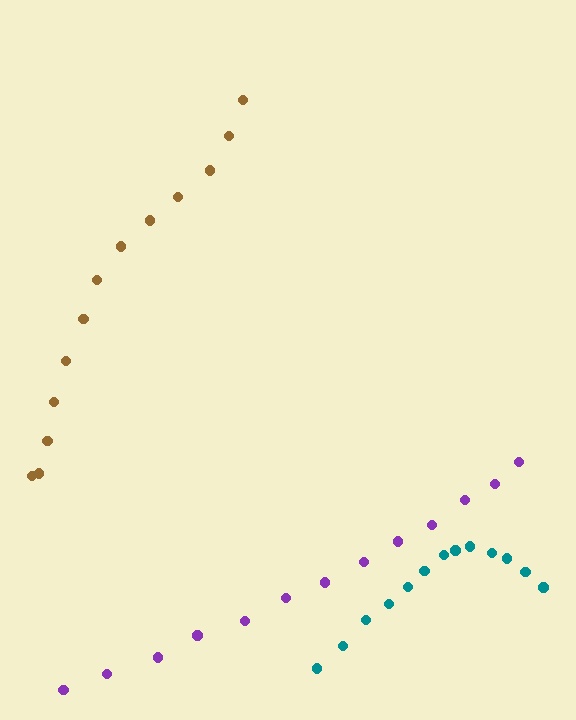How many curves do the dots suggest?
There are 3 distinct paths.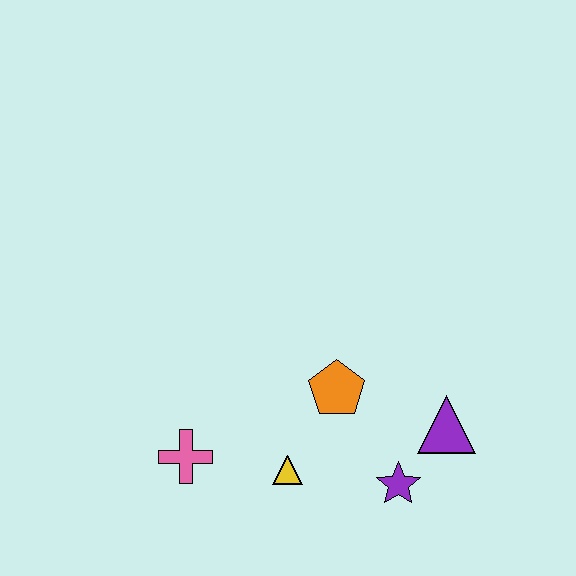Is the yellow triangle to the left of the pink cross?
No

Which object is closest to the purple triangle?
The purple star is closest to the purple triangle.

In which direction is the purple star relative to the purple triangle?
The purple star is below the purple triangle.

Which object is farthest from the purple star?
The pink cross is farthest from the purple star.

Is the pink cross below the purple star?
No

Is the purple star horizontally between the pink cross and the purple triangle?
Yes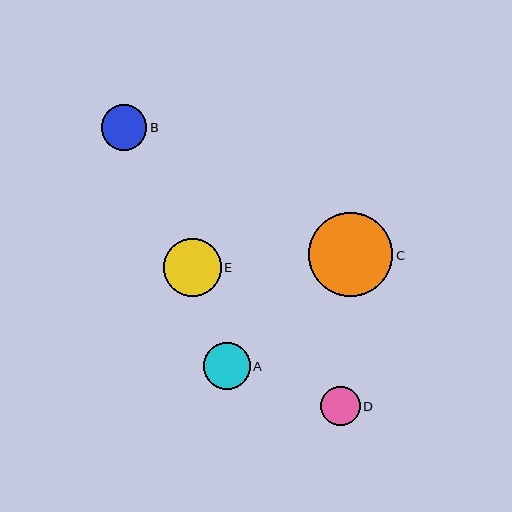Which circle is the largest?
Circle C is the largest with a size of approximately 84 pixels.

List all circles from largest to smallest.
From largest to smallest: C, E, A, B, D.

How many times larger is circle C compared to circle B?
Circle C is approximately 1.8 times the size of circle B.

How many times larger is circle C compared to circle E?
Circle C is approximately 1.5 times the size of circle E.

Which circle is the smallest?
Circle D is the smallest with a size of approximately 39 pixels.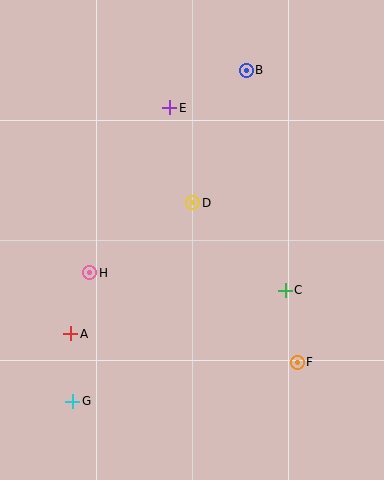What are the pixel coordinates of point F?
Point F is at (297, 362).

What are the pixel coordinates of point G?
Point G is at (73, 401).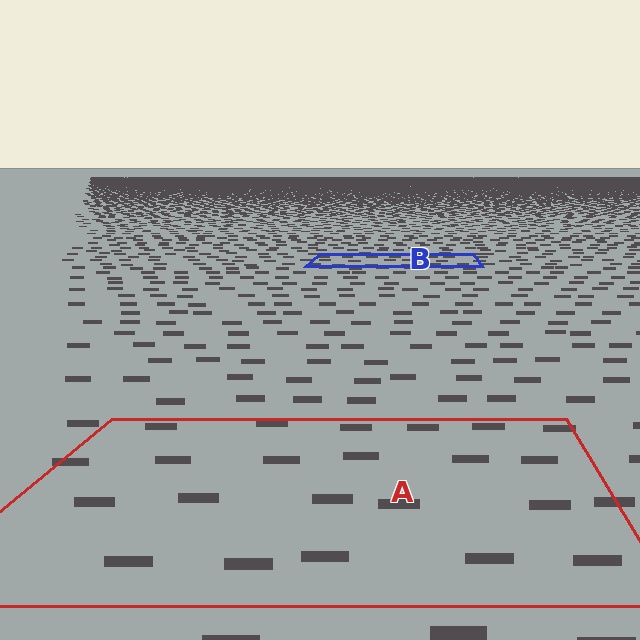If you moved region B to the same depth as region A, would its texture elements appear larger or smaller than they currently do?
They would appear larger. At a closer depth, the same texture elements are projected at a bigger on-screen size.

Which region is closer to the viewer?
Region A is closer. The texture elements there are larger and more spread out.